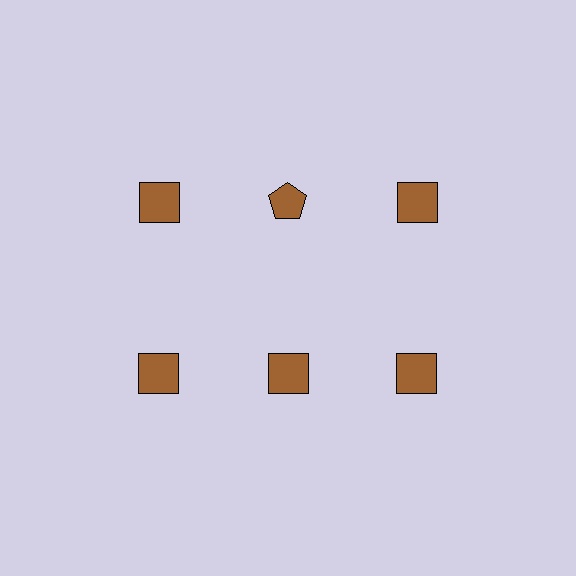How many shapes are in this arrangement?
There are 6 shapes arranged in a grid pattern.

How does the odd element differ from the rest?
It has a different shape: pentagon instead of square.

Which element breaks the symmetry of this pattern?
The brown pentagon in the top row, second from left column breaks the symmetry. All other shapes are brown squares.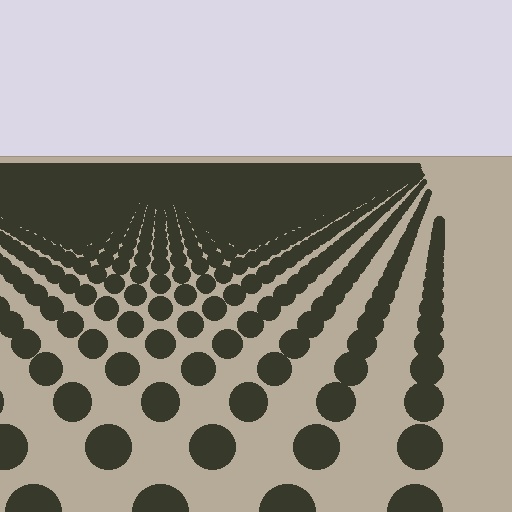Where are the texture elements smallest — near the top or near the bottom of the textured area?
Near the top.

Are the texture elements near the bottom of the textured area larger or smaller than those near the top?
Larger. Near the bottom, elements are closer to the viewer and appear at a bigger on-screen size.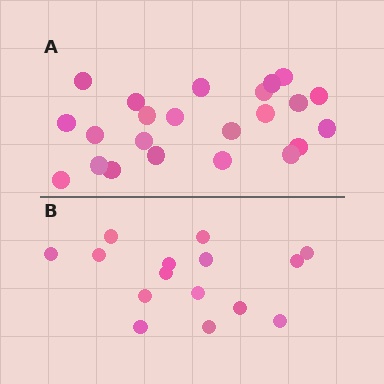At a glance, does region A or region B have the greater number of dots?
Region A (the top region) has more dots.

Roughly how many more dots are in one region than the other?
Region A has roughly 8 or so more dots than region B.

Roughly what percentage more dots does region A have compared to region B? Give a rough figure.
About 55% more.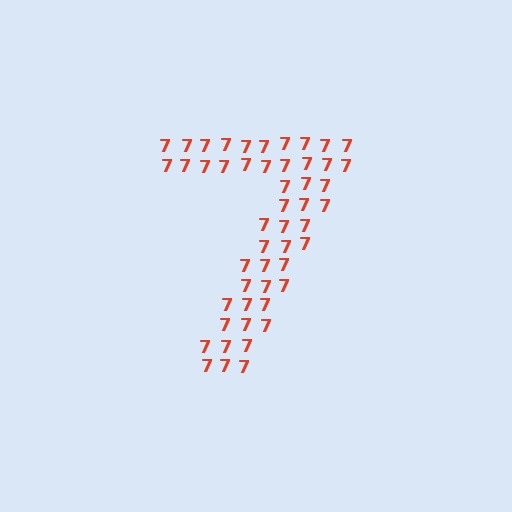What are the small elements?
The small elements are digit 7's.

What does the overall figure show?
The overall figure shows the digit 7.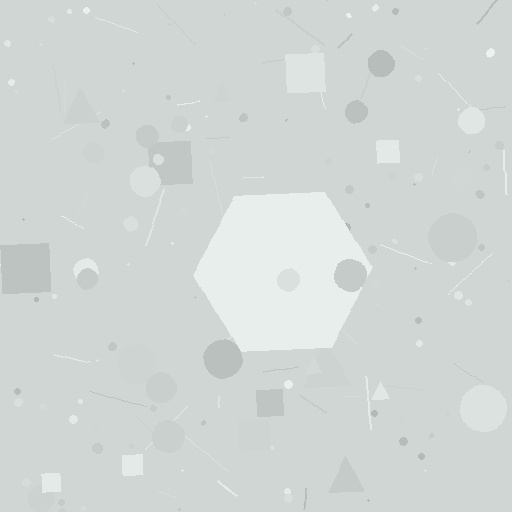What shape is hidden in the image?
A hexagon is hidden in the image.